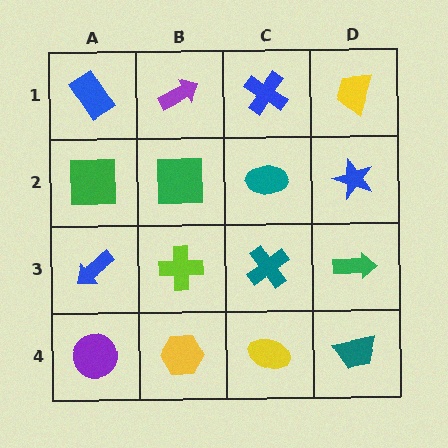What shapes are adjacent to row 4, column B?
A lime cross (row 3, column B), a purple circle (row 4, column A), a yellow ellipse (row 4, column C).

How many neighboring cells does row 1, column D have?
2.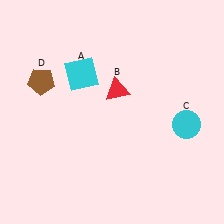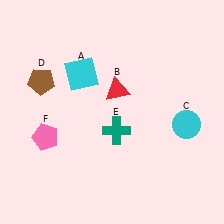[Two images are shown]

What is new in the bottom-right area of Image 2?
A teal cross (E) was added in the bottom-right area of Image 2.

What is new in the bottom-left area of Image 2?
A pink pentagon (F) was added in the bottom-left area of Image 2.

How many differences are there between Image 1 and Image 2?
There are 2 differences between the two images.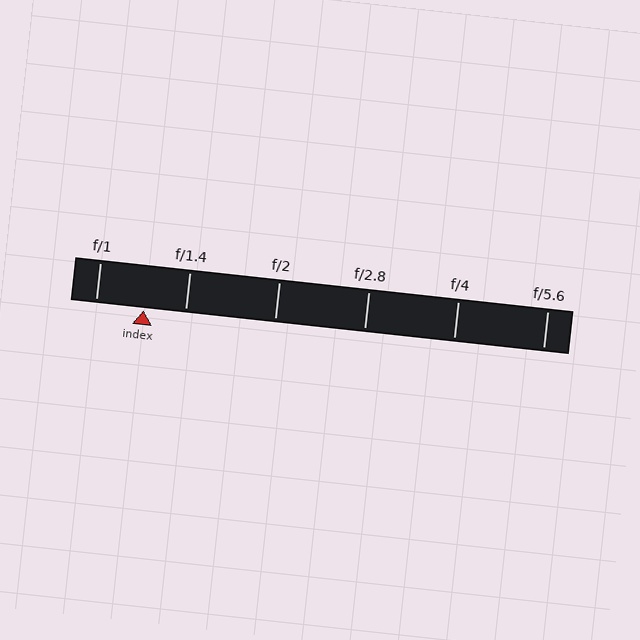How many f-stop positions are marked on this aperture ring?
There are 6 f-stop positions marked.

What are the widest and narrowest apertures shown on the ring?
The widest aperture shown is f/1 and the narrowest is f/5.6.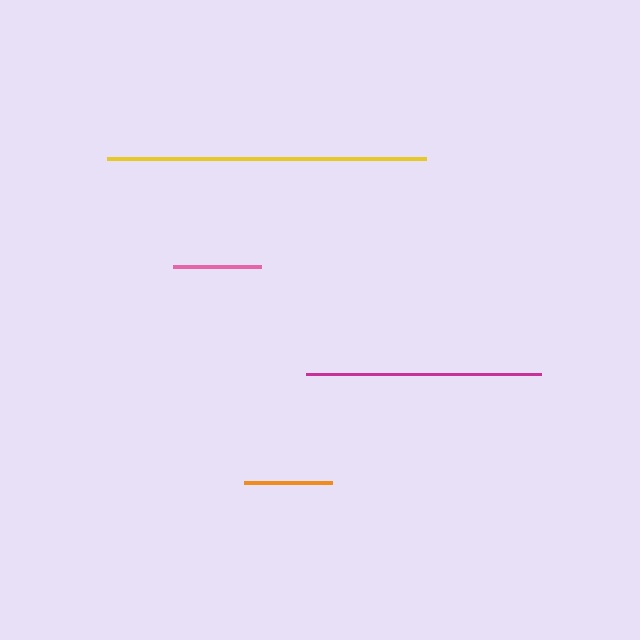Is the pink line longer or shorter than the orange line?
The pink line is longer than the orange line.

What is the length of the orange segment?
The orange segment is approximately 88 pixels long.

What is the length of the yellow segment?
The yellow segment is approximately 319 pixels long.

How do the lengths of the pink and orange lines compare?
The pink and orange lines are approximately the same length.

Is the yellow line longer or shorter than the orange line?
The yellow line is longer than the orange line.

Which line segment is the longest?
The yellow line is the longest at approximately 319 pixels.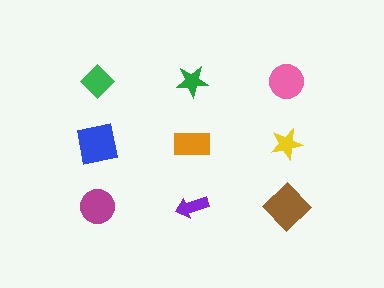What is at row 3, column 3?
A brown diamond.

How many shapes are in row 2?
3 shapes.